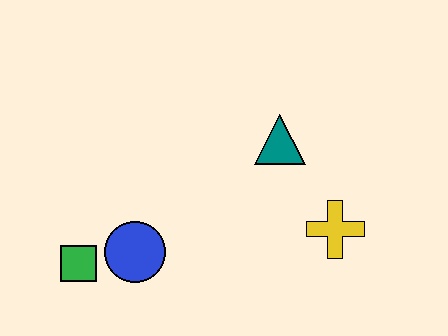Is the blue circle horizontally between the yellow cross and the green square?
Yes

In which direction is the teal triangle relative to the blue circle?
The teal triangle is to the right of the blue circle.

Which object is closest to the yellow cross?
The teal triangle is closest to the yellow cross.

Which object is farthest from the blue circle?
The yellow cross is farthest from the blue circle.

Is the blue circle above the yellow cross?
No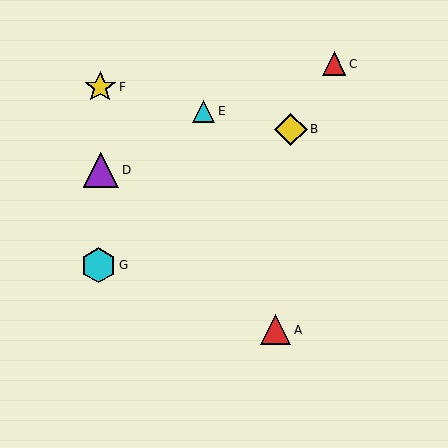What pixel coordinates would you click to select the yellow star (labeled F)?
Click at (100, 87) to select the yellow star F.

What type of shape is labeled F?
Shape F is a yellow star.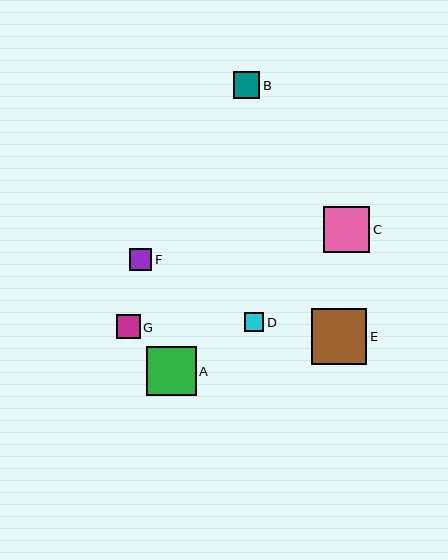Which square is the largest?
Square E is the largest with a size of approximately 55 pixels.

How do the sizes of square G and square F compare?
Square G and square F are approximately the same size.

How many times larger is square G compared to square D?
Square G is approximately 1.3 times the size of square D.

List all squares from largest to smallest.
From largest to smallest: E, A, C, B, G, F, D.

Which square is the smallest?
Square D is the smallest with a size of approximately 19 pixels.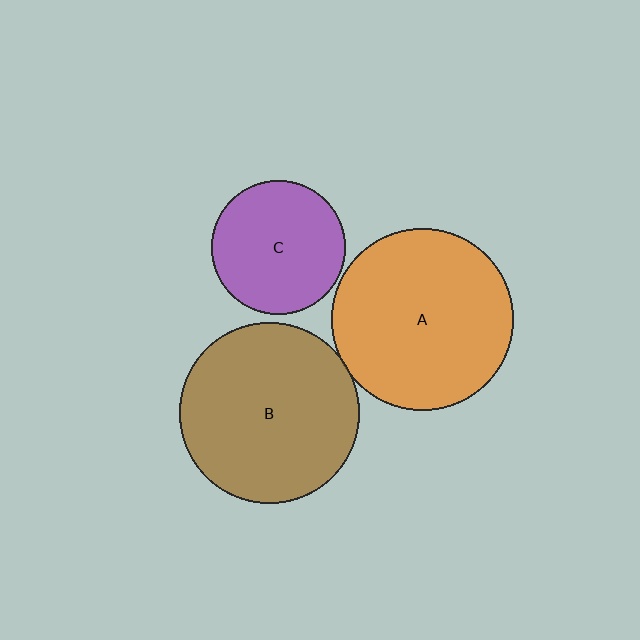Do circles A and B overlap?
Yes.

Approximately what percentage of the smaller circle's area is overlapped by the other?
Approximately 5%.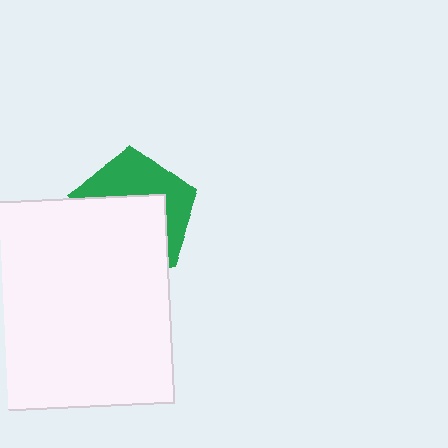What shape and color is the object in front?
The object in front is a white square.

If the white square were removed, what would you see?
You would see the complete green pentagon.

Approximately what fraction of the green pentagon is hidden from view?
Roughly 57% of the green pentagon is hidden behind the white square.